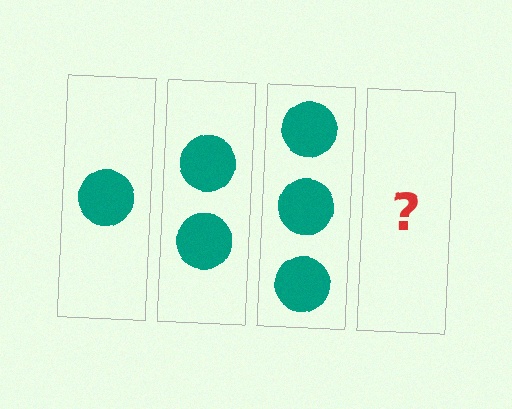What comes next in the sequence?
The next element should be 4 circles.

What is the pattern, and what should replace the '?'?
The pattern is that each step adds one more circle. The '?' should be 4 circles.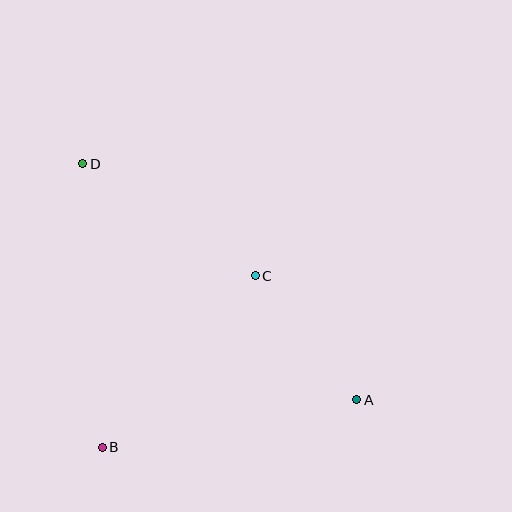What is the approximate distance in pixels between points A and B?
The distance between A and B is approximately 259 pixels.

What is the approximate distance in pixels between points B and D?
The distance between B and D is approximately 285 pixels.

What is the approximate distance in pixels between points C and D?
The distance between C and D is approximately 206 pixels.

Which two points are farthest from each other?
Points A and D are farthest from each other.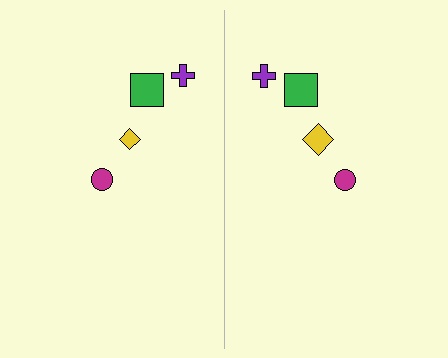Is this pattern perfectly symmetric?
No, the pattern is not perfectly symmetric. The yellow diamond on the right side has a different size than its mirror counterpart.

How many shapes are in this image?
There are 8 shapes in this image.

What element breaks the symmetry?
The yellow diamond on the right side has a different size than its mirror counterpart.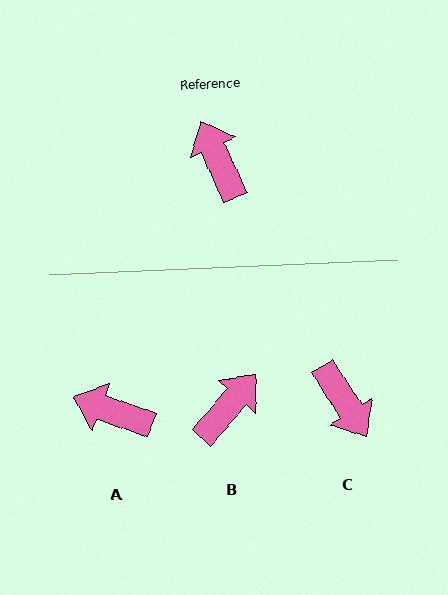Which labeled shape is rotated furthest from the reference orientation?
C, about 172 degrees away.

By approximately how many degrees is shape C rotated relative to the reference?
Approximately 172 degrees clockwise.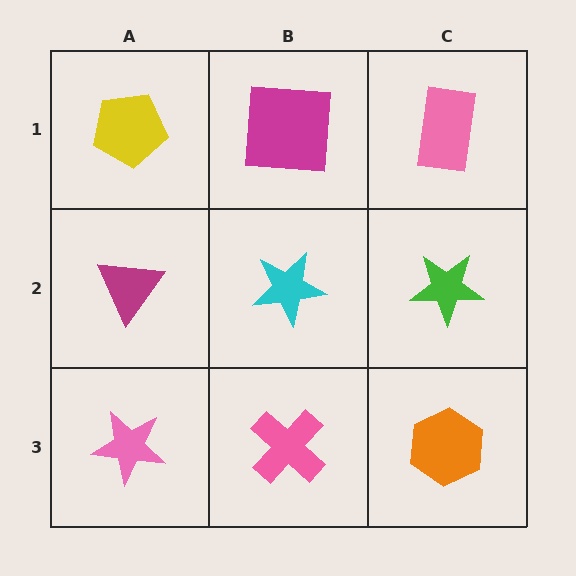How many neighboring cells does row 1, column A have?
2.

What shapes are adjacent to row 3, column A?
A magenta triangle (row 2, column A), a pink cross (row 3, column B).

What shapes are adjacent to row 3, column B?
A cyan star (row 2, column B), a pink star (row 3, column A), an orange hexagon (row 3, column C).